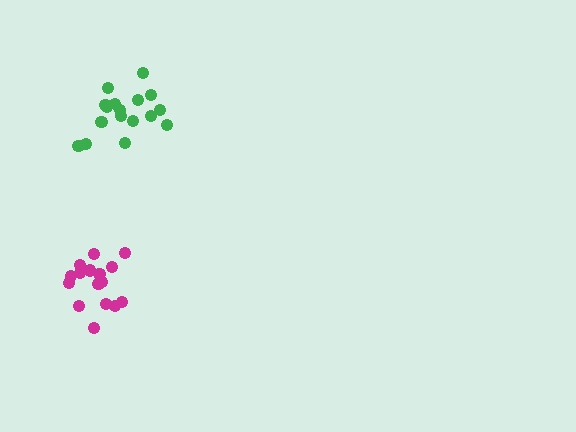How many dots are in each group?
Group 1: 17 dots, Group 2: 16 dots (33 total).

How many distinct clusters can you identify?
There are 2 distinct clusters.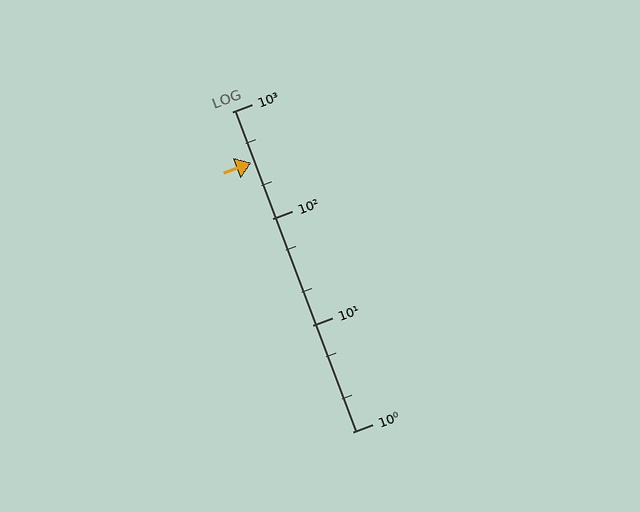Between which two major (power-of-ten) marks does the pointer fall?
The pointer is between 100 and 1000.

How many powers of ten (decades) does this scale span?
The scale spans 3 decades, from 1 to 1000.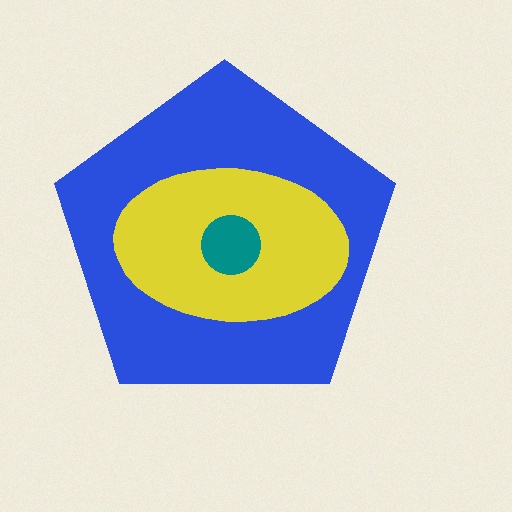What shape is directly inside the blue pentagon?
The yellow ellipse.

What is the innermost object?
The teal circle.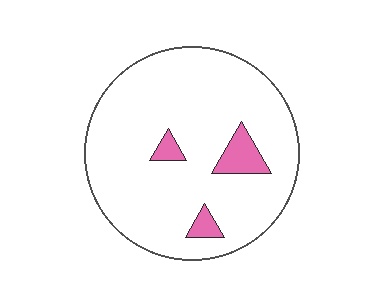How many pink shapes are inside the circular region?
3.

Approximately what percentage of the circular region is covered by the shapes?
Approximately 10%.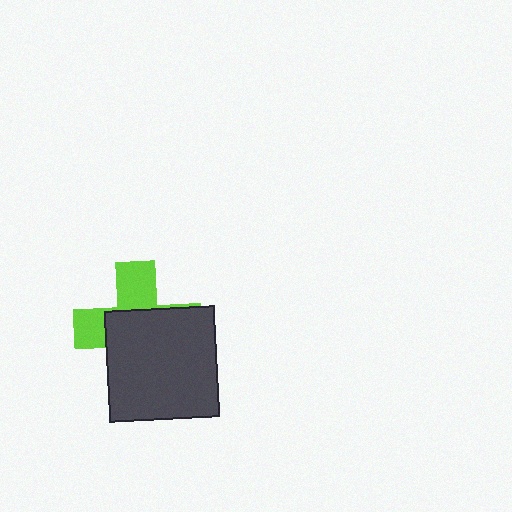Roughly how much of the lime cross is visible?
A small part of it is visible (roughly 39%).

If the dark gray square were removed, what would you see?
You would see the complete lime cross.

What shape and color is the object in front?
The object in front is a dark gray square.